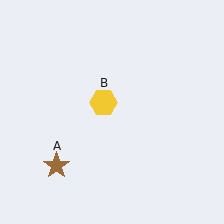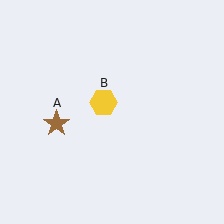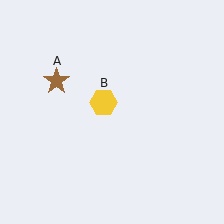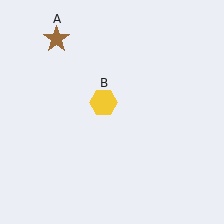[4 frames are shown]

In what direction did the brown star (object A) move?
The brown star (object A) moved up.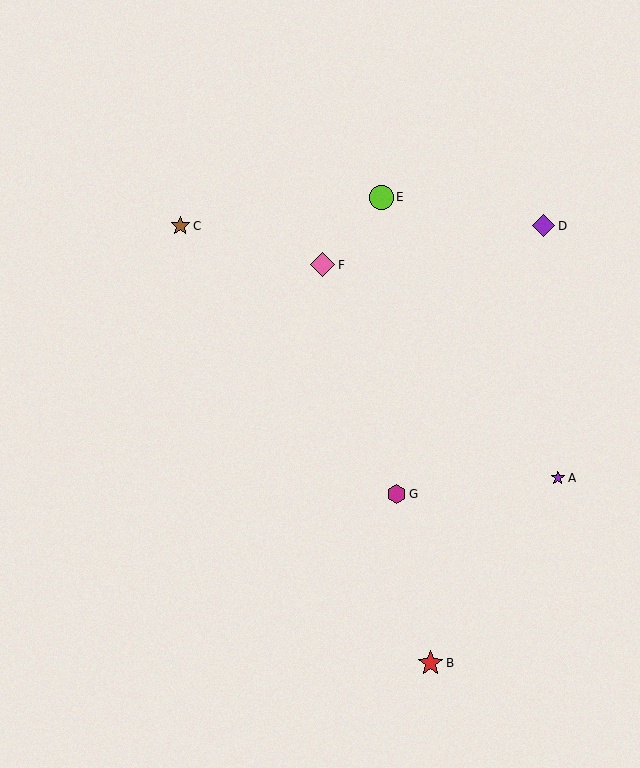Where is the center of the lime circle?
The center of the lime circle is at (382, 197).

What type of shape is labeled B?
Shape B is a red star.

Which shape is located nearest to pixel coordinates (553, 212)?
The purple diamond (labeled D) at (544, 226) is nearest to that location.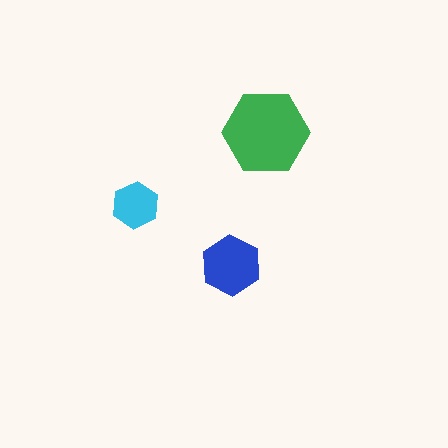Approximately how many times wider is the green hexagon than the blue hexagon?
About 1.5 times wider.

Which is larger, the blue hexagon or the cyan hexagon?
The blue one.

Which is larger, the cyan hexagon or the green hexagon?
The green one.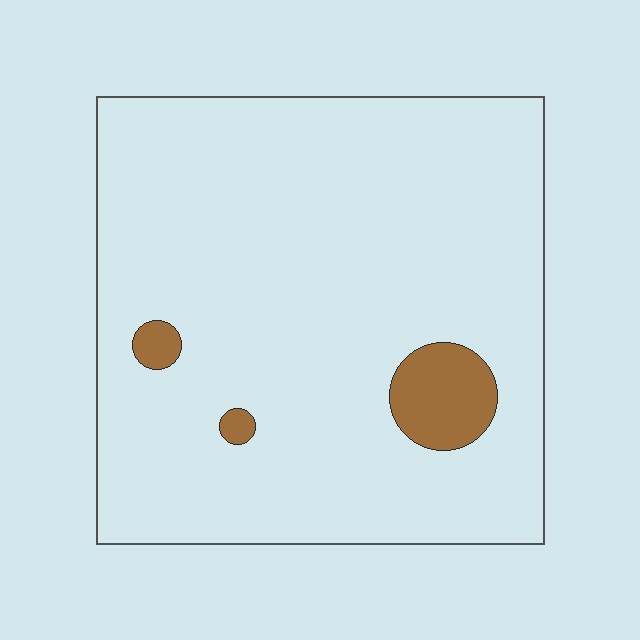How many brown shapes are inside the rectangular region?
3.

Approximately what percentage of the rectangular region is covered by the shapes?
Approximately 5%.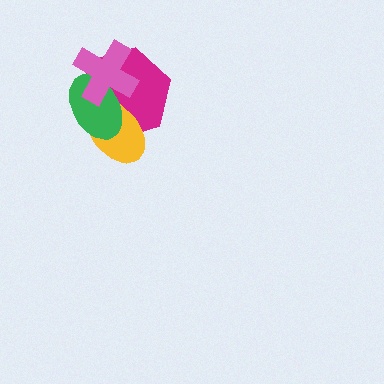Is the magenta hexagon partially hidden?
Yes, it is partially covered by another shape.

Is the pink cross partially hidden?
No, no other shape covers it.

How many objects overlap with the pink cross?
3 objects overlap with the pink cross.